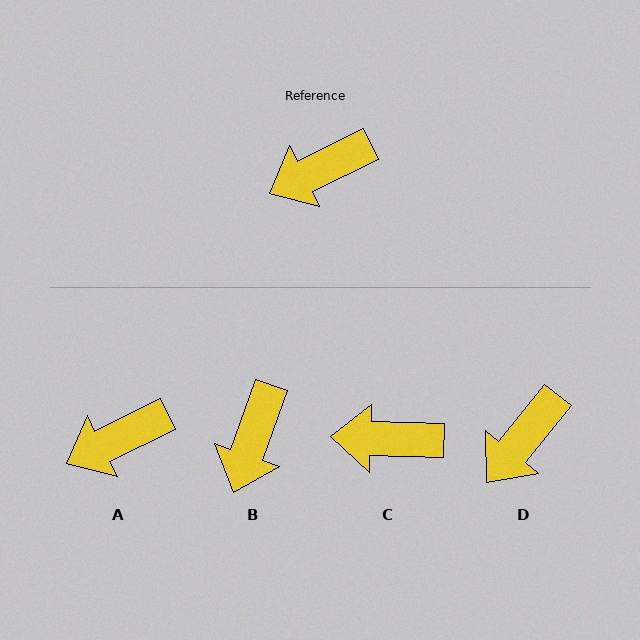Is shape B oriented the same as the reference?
No, it is off by about 45 degrees.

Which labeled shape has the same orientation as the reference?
A.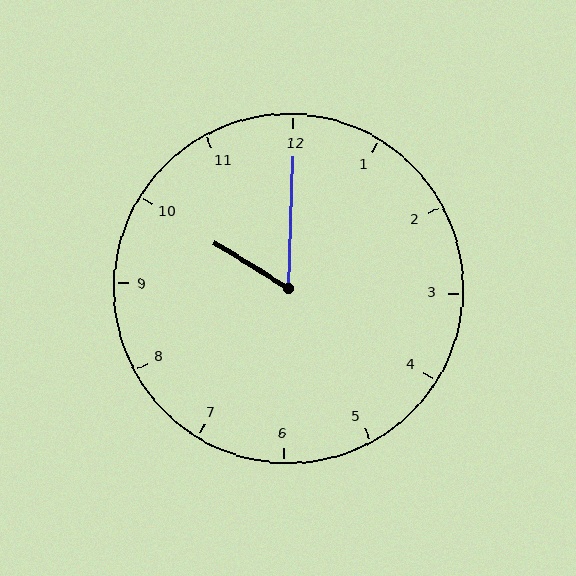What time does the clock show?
10:00.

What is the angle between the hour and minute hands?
Approximately 60 degrees.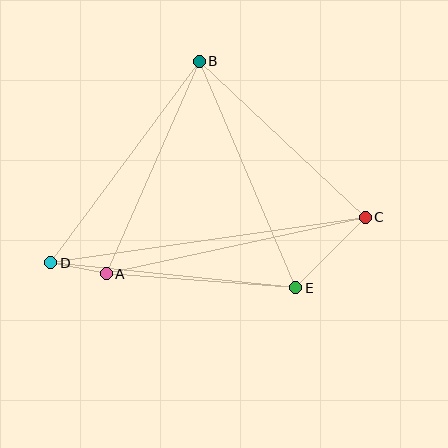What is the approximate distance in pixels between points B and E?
The distance between B and E is approximately 246 pixels.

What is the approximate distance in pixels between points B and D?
The distance between B and D is approximately 250 pixels.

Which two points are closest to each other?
Points A and D are closest to each other.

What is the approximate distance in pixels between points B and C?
The distance between B and C is approximately 228 pixels.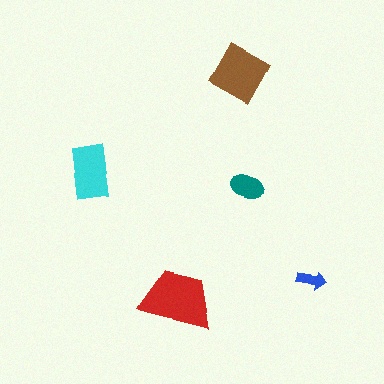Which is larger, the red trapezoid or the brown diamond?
The red trapezoid.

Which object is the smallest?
The blue arrow.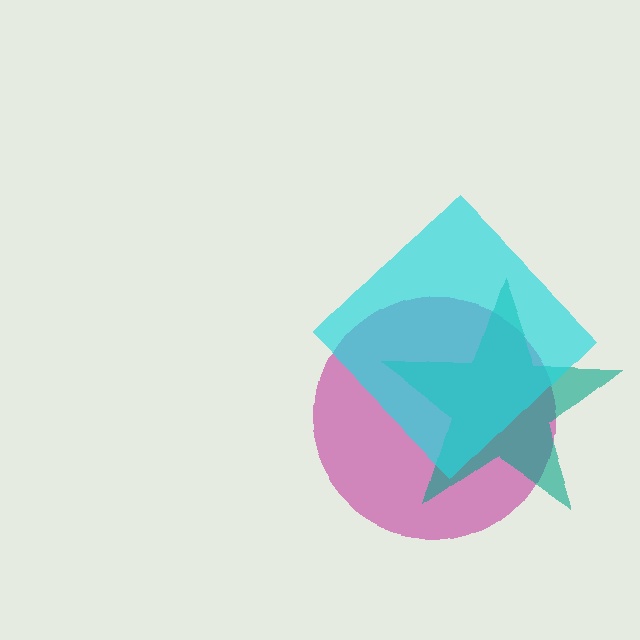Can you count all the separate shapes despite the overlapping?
Yes, there are 3 separate shapes.